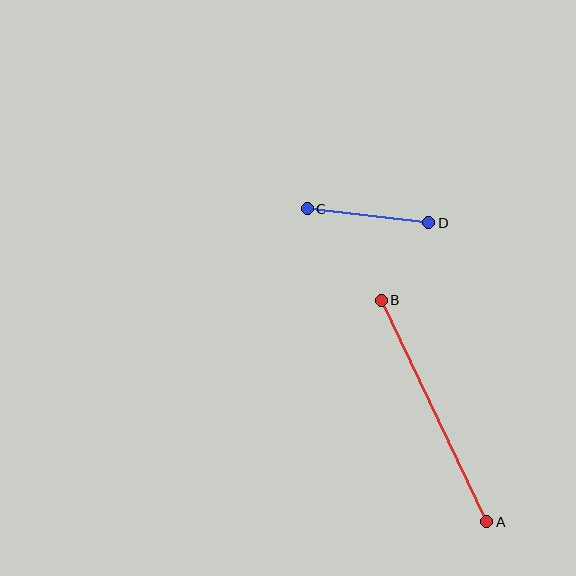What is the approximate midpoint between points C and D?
The midpoint is at approximately (368, 216) pixels.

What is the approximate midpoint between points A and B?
The midpoint is at approximately (434, 411) pixels.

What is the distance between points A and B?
The distance is approximately 245 pixels.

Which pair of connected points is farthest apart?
Points A and B are farthest apart.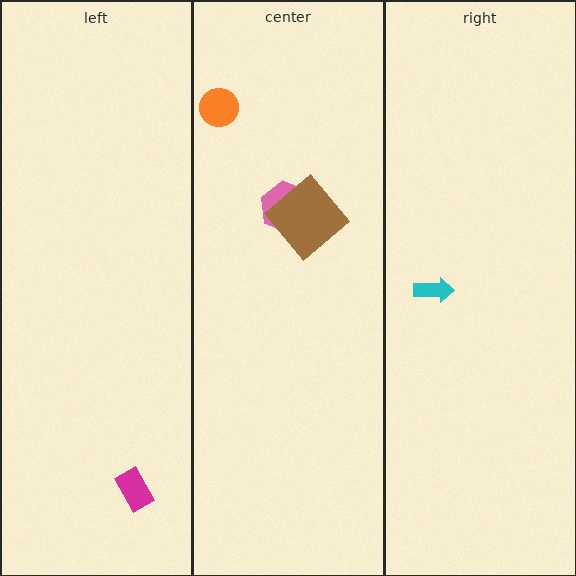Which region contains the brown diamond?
The center region.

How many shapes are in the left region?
1.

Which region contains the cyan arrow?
The right region.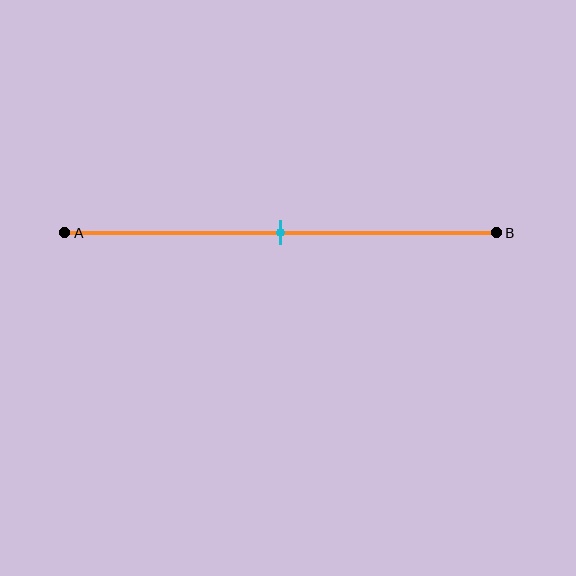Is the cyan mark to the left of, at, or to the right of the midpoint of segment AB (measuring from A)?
The cyan mark is approximately at the midpoint of segment AB.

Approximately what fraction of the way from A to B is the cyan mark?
The cyan mark is approximately 50% of the way from A to B.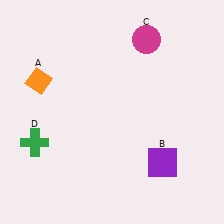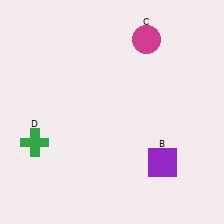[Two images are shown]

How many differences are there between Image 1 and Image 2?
There is 1 difference between the two images.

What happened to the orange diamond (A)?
The orange diamond (A) was removed in Image 2. It was in the top-left area of Image 1.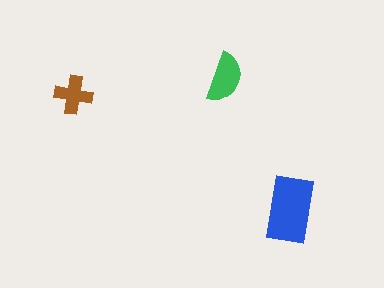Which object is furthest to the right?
The blue rectangle is rightmost.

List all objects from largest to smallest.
The blue rectangle, the green semicircle, the brown cross.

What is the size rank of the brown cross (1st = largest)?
3rd.